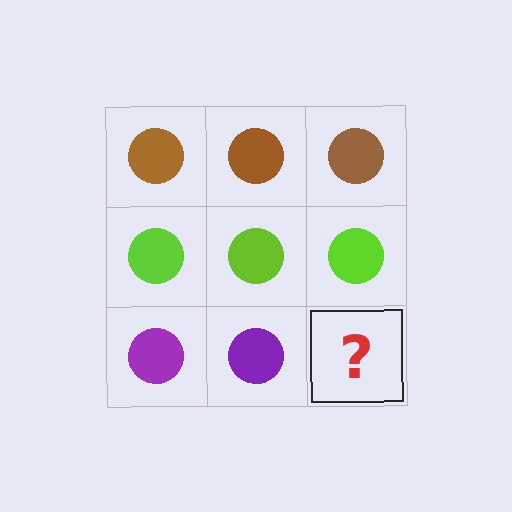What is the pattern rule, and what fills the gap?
The rule is that each row has a consistent color. The gap should be filled with a purple circle.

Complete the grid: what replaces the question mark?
The question mark should be replaced with a purple circle.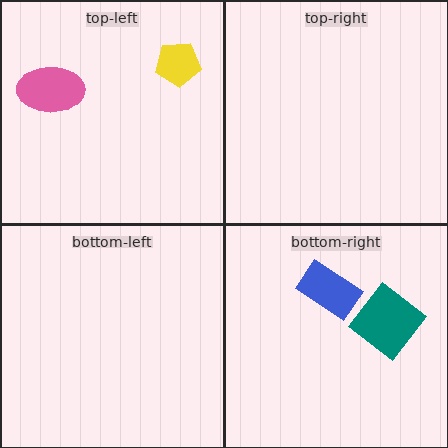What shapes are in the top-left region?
The yellow pentagon, the pink ellipse.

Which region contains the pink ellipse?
The top-left region.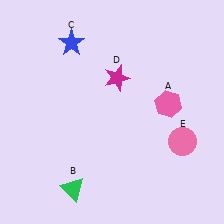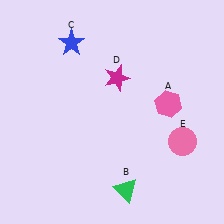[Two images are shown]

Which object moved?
The green triangle (B) moved right.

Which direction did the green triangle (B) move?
The green triangle (B) moved right.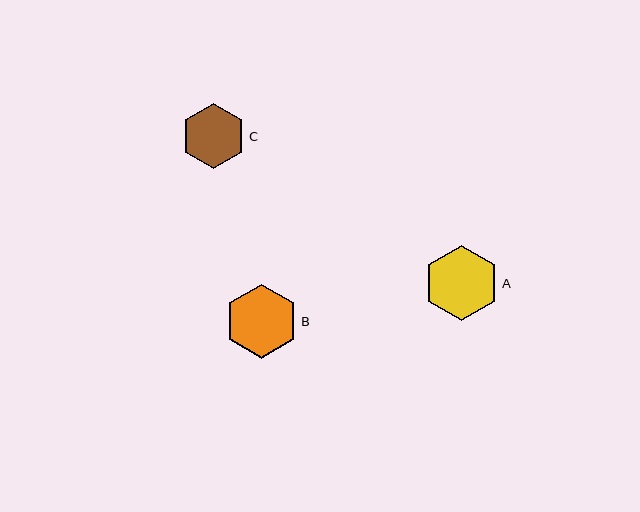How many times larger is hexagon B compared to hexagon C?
Hexagon B is approximately 1.1 times the size of hexagon C.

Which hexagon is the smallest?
Hexagon C is the smallest with a size of approximately 65 pixels.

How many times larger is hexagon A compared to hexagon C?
Hexagon A is approximately 1.2 times the size of hexagon C.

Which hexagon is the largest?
Hexagon A is the largest with a size of approximately 75 pixels.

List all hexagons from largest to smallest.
From largest to smallest: A, B, C.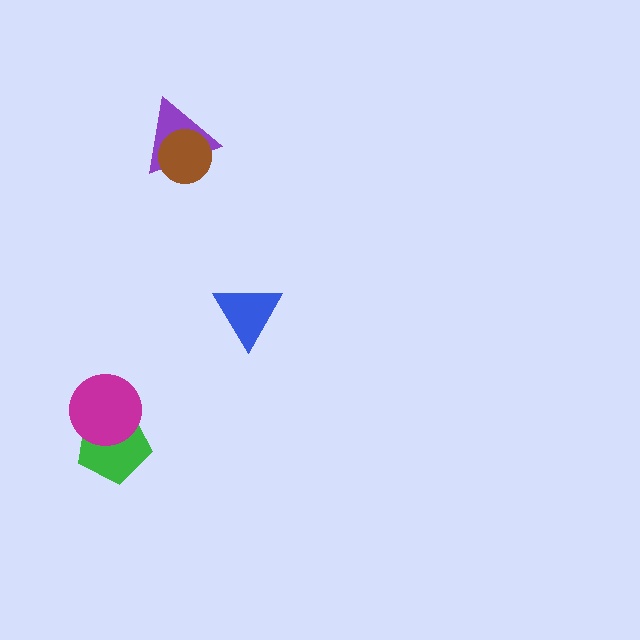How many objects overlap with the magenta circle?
1 object overlaps with the magenta circle.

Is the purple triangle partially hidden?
Yes, it is partially covered by another shape.